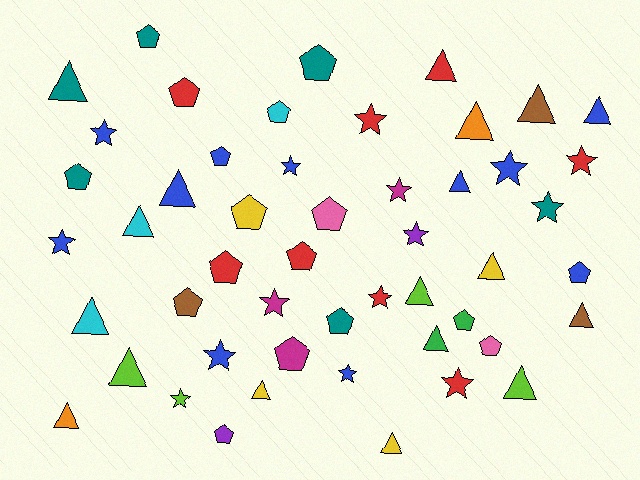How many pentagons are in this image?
There are 17 pentagons.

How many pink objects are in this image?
There are 2 pink objects.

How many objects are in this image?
There are 50 objects.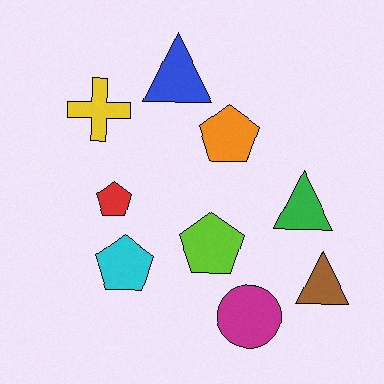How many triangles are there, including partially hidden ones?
There are 3 triangles.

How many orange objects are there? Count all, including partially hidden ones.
There is 1 orange object.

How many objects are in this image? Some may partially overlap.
There are 9 objects.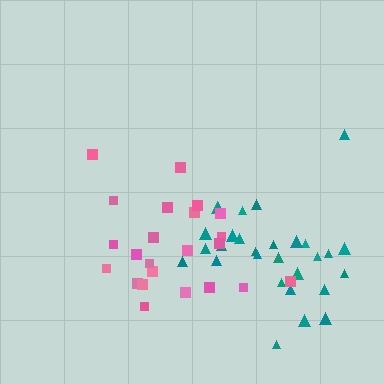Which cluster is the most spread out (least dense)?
Teal.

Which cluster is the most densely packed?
Pink.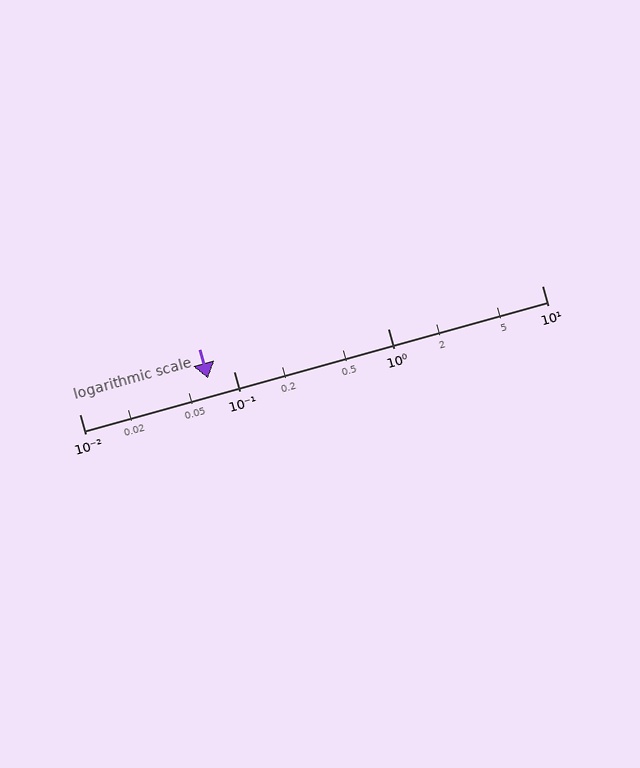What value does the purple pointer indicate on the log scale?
The pointer indicates approximately 0.068.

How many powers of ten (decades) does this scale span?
The scale spans 3 decades, from 0.01 to 10.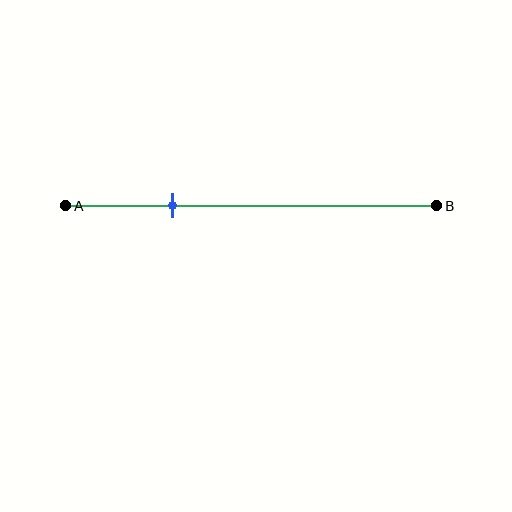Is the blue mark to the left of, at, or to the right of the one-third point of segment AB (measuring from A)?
The blue mark is to the left of the one-third point of segment AB.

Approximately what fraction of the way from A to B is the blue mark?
The blue mark is approximately 30% of the way from A to B.